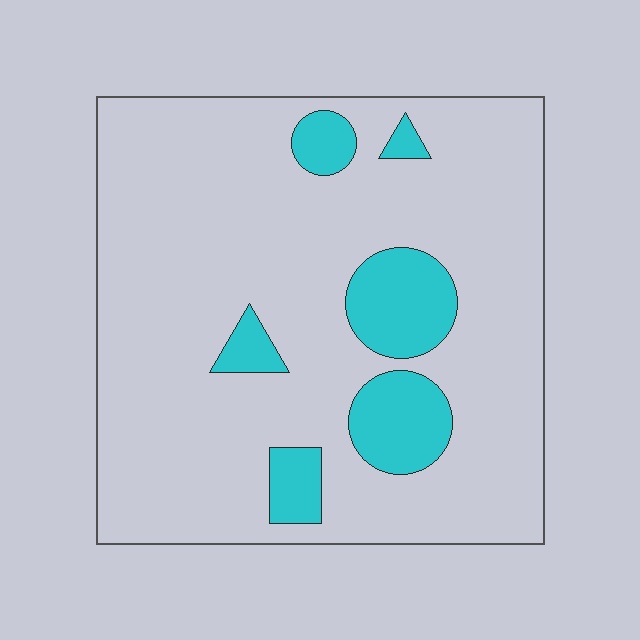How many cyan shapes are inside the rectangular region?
6.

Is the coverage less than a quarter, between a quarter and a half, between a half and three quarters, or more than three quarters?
Less than a quarter.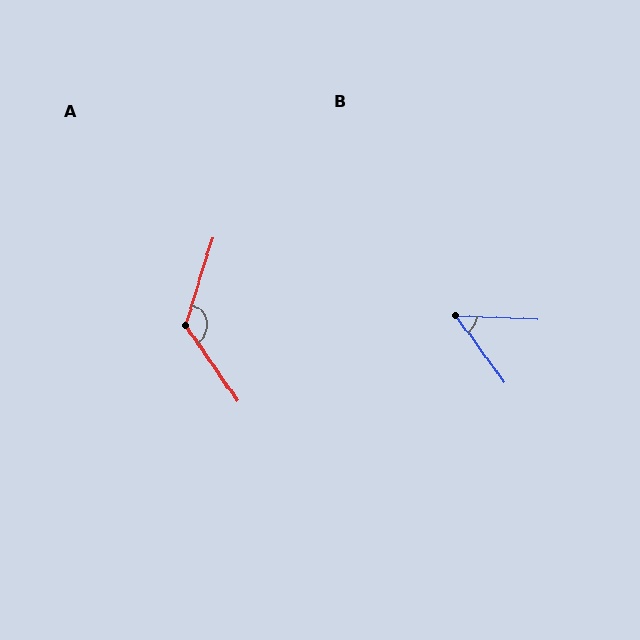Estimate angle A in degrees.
Approximately 128 degrees.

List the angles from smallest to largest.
B (52°), A (128°).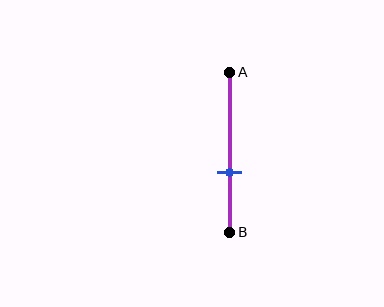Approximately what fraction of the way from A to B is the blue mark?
The blue mark is approximately 60% of the way from A to B.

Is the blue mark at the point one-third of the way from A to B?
No, the mark is at about 60% from A, not at the 33% one-third point.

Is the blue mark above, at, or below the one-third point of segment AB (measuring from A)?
The blue mark is below the one-third point of segment AB.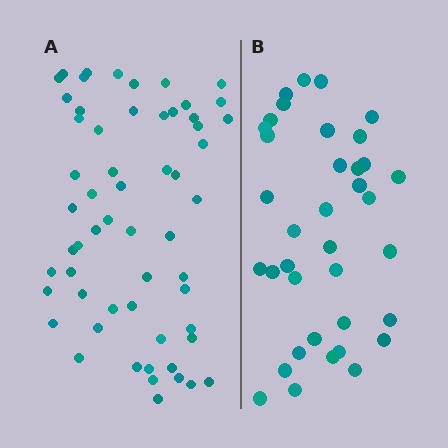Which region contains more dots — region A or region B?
Region A (the left region) has more dots.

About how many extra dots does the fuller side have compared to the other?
Region A has approximately 20 more dots than region B.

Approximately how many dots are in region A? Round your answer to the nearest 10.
About 60 dots. (The exact count is 58, which rounds to 60.)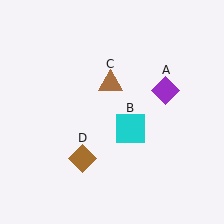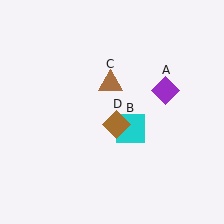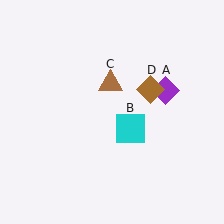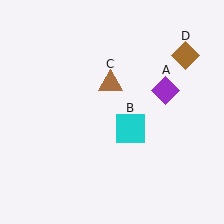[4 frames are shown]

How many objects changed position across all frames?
1 object changed position: brown diamond (object D).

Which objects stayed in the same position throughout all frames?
Purple diamond (object A) and cyan square (object B) and brown triangle (object C) remained stationary.